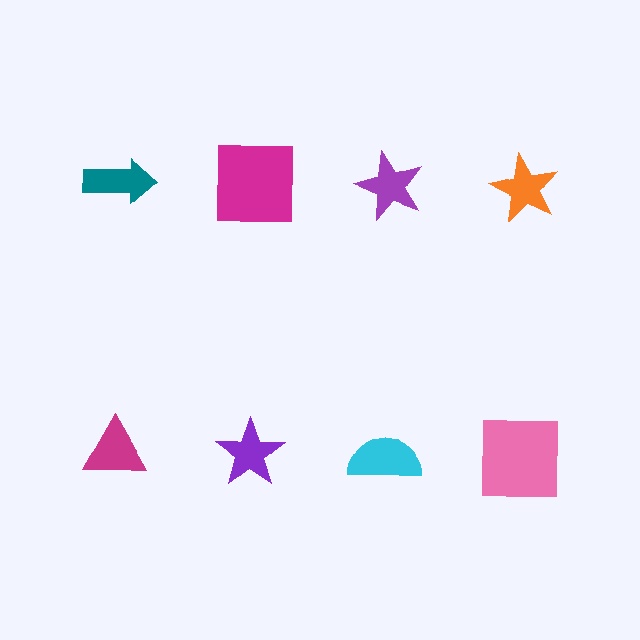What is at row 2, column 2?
A purple star.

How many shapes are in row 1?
4 shapes.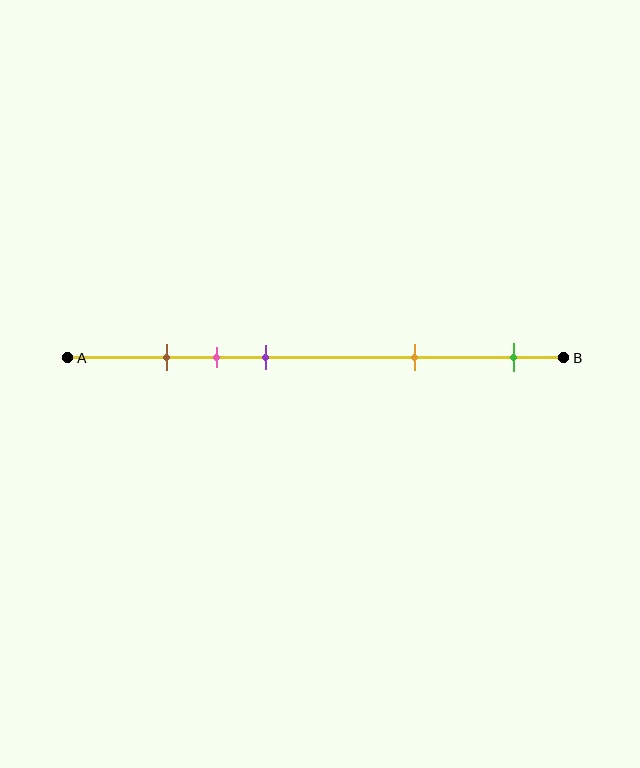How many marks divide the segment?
There are 5 marks dividing the segment.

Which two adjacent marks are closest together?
The brown and pink marks are the closest adjacent pair.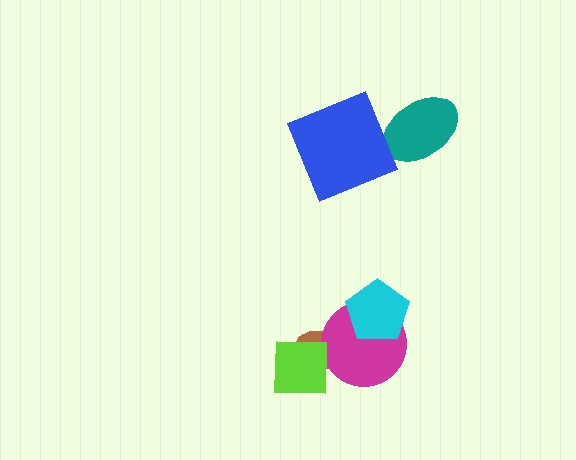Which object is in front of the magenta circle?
The cyan pentagon is in front of the magenta circle.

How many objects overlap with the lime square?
1 object overlaps with the lime square.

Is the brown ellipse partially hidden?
Yes, it is partially covered by another shape.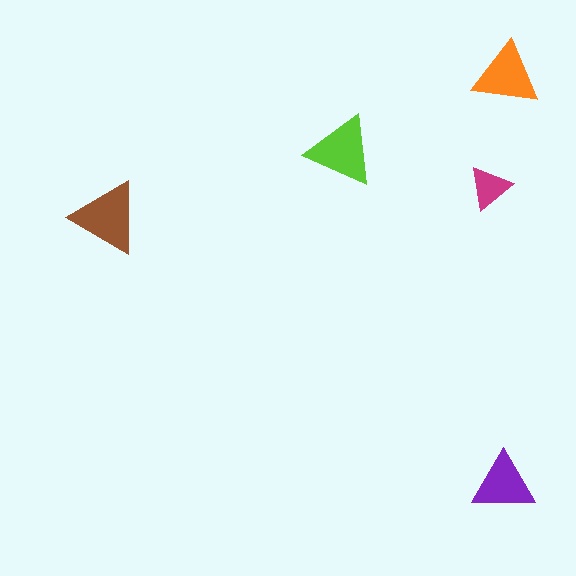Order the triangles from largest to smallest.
the brown one, the lime one, the orange one, the purple one, the magenta one.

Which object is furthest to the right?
The orange triangle is rightmost.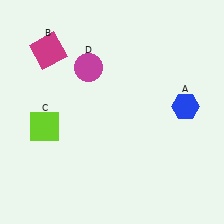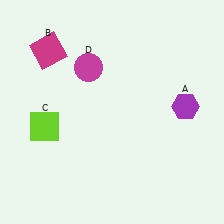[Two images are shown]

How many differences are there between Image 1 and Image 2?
There is 1 difference between the two images.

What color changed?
The hexagon (A) changed from blue in Image 1 to purple in Image 2.